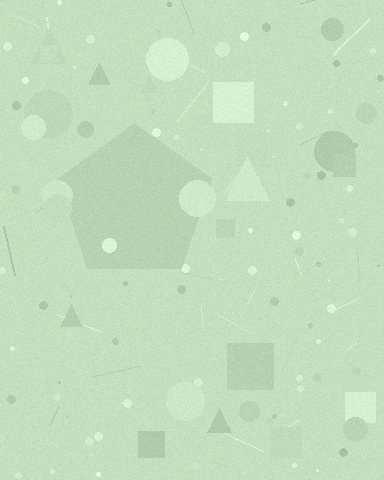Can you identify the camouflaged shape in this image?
The camouflaged shape is a pentagon.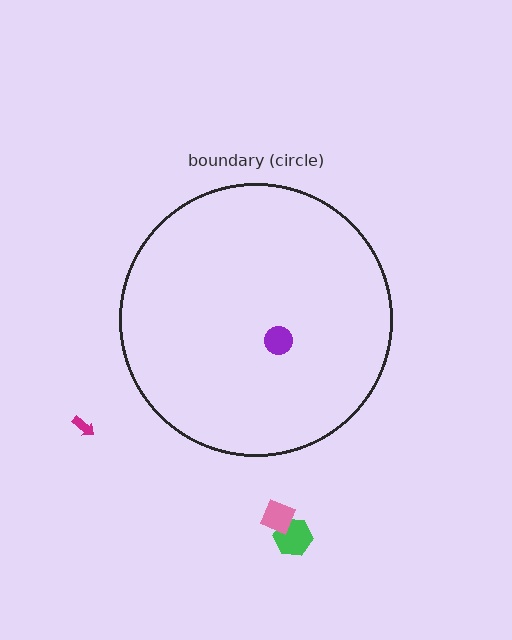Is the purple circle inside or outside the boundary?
Inside.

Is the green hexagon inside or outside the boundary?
Outside.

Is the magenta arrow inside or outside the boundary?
Outside.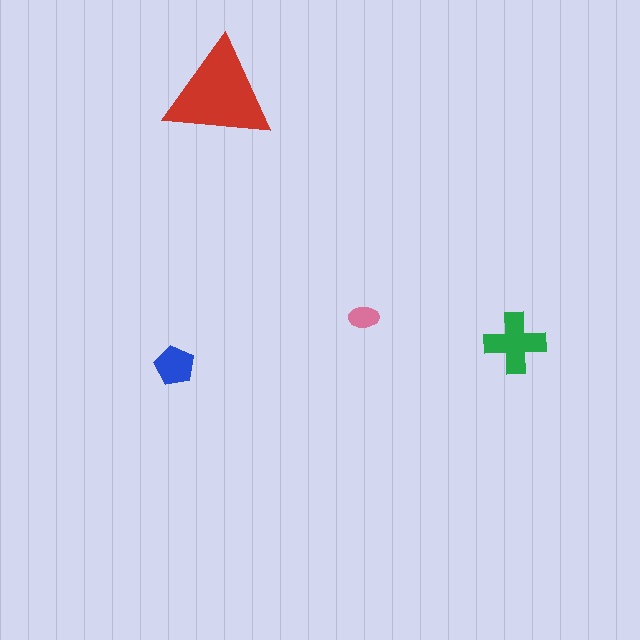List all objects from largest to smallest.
The red triangle, the green cross, the blue pentagon, the pink ellipse.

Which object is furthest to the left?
The blue pentagon is leftmost.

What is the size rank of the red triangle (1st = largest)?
1st.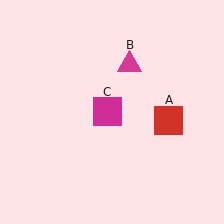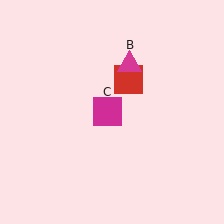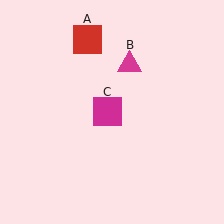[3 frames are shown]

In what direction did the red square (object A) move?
The red square (object A) moved up and to the left.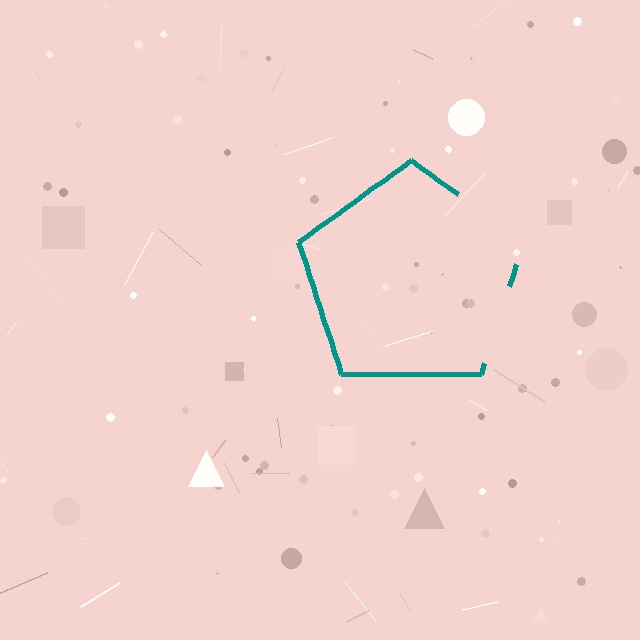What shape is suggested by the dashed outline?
The dashed outline suggests a pentagon.